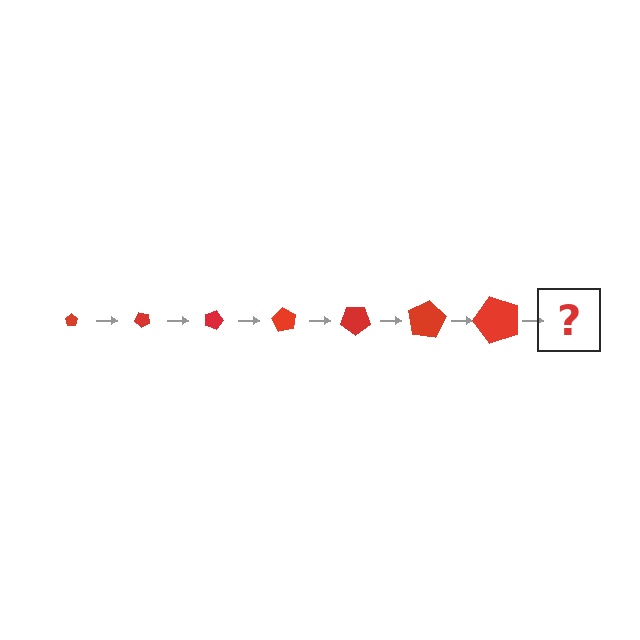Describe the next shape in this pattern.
It should be a pentagon, larger than the previous one and rotated 315 degrees from the start.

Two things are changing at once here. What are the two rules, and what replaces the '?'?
The two rules are that the pentagon grows larger each step and it rotates 45 degrees each step. The '?' should be a pentagon, larger than the previous one and rotated 315 degrees from the start.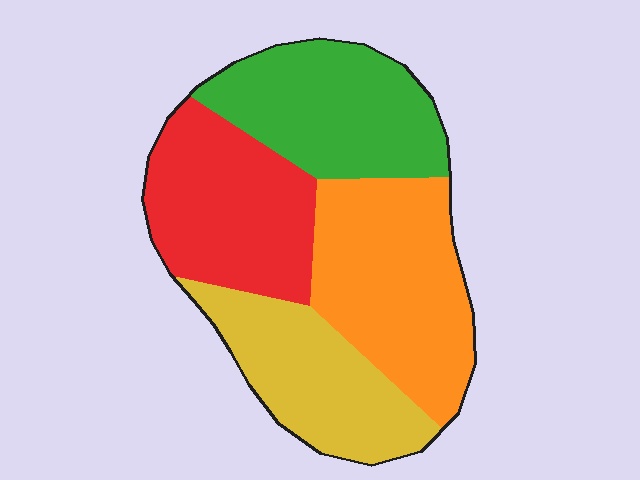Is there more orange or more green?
Orange.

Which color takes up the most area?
Orange, at roughly 30%.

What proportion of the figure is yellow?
Yellow takes up about one fifth (1/5) of the figure.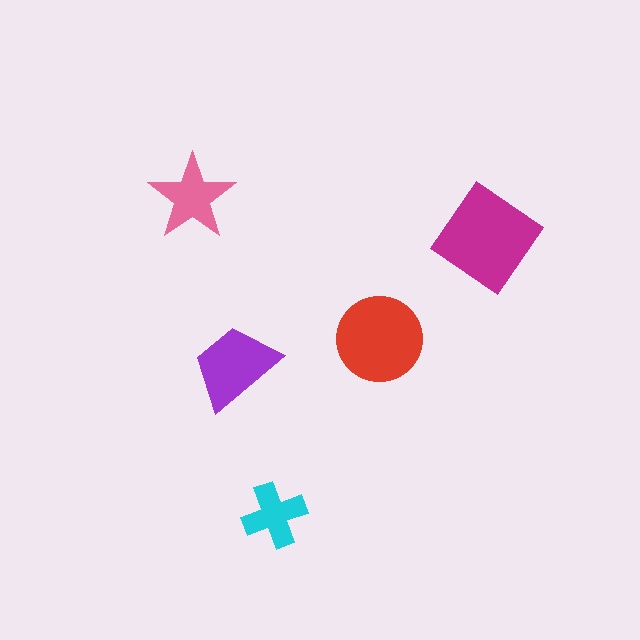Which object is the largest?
The magenta diamond.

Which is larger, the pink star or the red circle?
The red circle.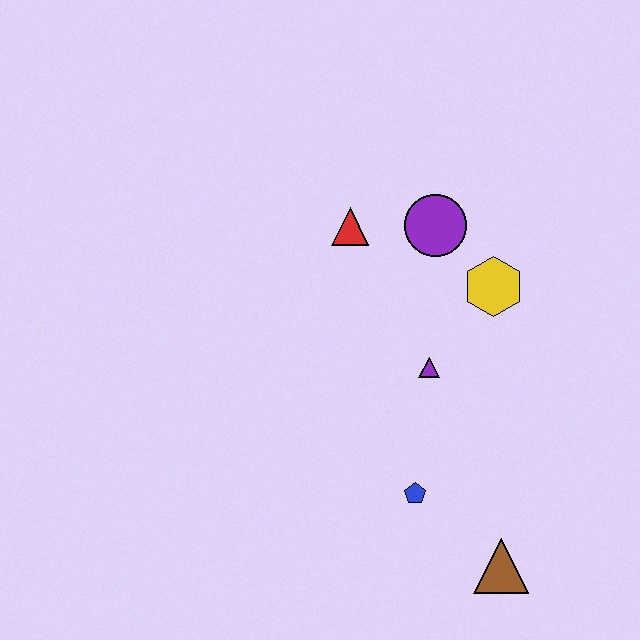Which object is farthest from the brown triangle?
The red triangle is farthest from the brown triangle.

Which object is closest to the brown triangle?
The blue pentagon is closest to the brown triangle.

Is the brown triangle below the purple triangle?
Yes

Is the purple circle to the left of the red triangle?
No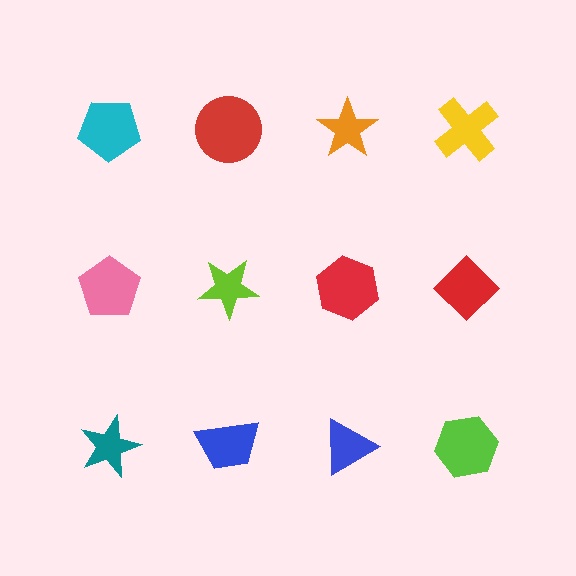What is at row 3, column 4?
A lime hexagon.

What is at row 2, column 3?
A red hexagon.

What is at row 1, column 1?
A cyan pentagon.